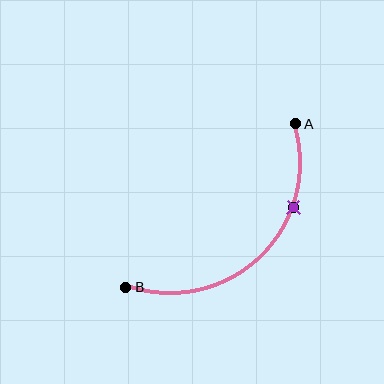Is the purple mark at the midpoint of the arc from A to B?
No. The purple mark lies on the arc but is closer to endpoint A. The arc midpoint would be at the point on the curve equidistant along the arc from both A and B.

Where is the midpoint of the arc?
The arc midpoint is the point on the curve farthest from the straight line joining A and B. It sits below and to the right of that line.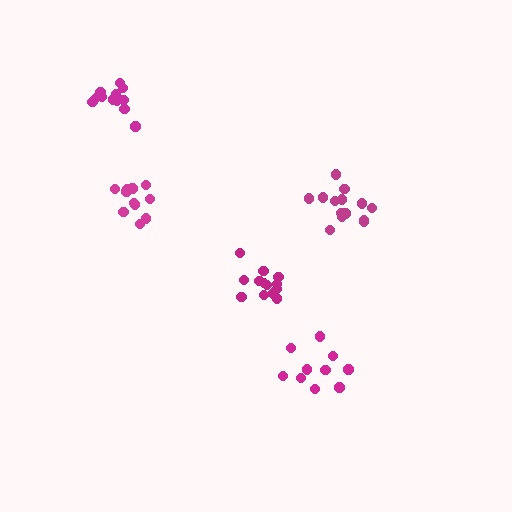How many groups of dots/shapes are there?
There are 5 groups.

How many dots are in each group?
Group 1: 13 dots, Group 2: 10 dots, Group 3: 14 dots, Group 4: 11 dots, Group 5: 13 dots (61 total).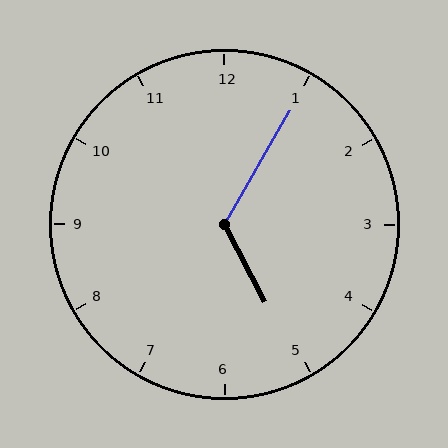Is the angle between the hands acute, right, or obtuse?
It is obtuse.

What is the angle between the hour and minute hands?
Approximately 122 degrees.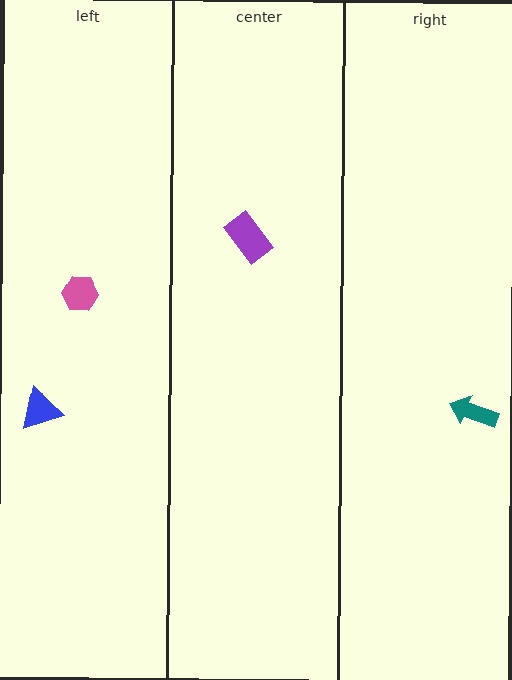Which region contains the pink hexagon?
The left region.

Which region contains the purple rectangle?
The center region.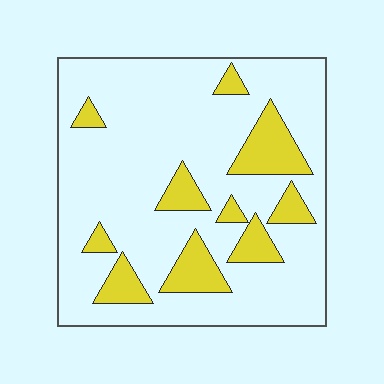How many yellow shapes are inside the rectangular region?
10.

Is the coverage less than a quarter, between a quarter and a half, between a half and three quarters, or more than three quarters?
Less than a quarter.